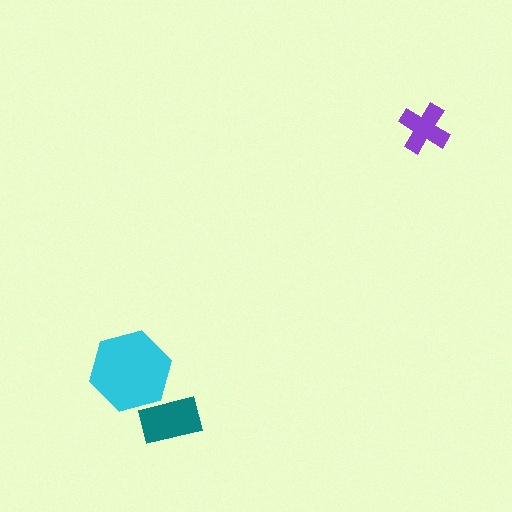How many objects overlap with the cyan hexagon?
1 object overlaps with the cyan hexagon.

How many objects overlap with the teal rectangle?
1 object overlaps with the teal rectangle.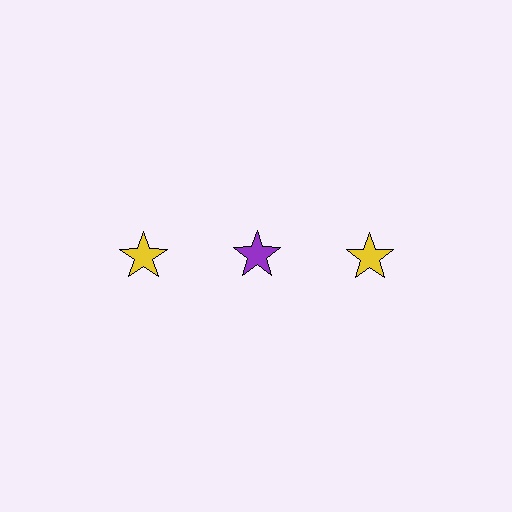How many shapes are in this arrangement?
There are 3 shapes arranged in a grid pattern.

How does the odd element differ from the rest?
It has a different color: purple instead of yellow.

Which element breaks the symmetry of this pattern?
The purple star in the top row, second from left column breaks the symmetry. All other shapes are yellow stars.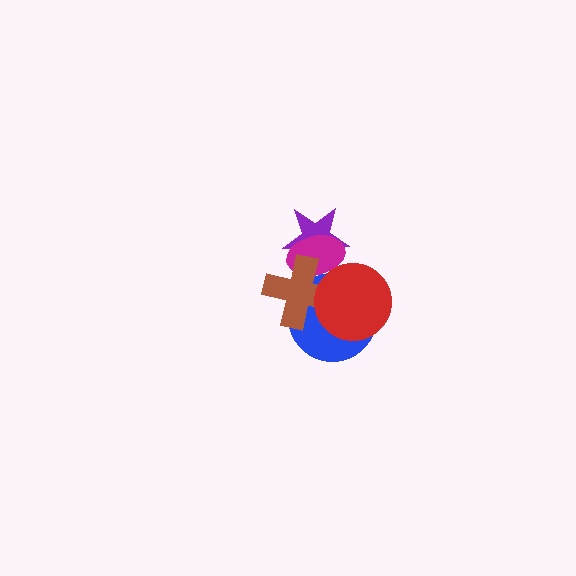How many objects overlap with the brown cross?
4 objects overlap with the brown cross.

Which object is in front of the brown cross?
The red circle is in front of the brown cross.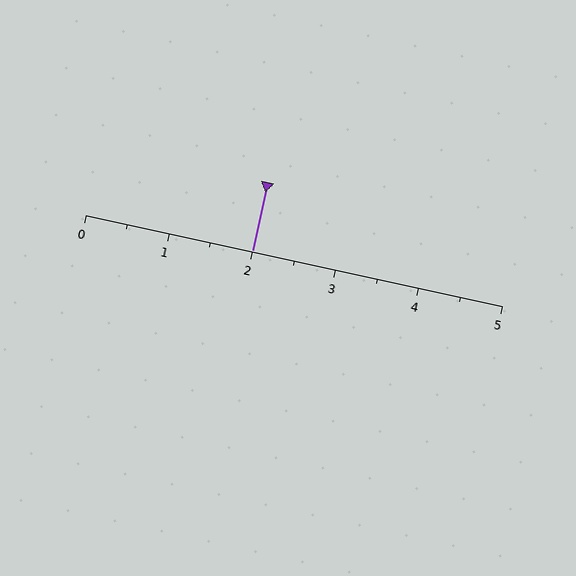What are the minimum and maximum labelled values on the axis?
The axis runs from 0 to 5.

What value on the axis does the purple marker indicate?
The marker indicates approximately 2.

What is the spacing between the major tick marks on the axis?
The major ticks are spaced 1 apart.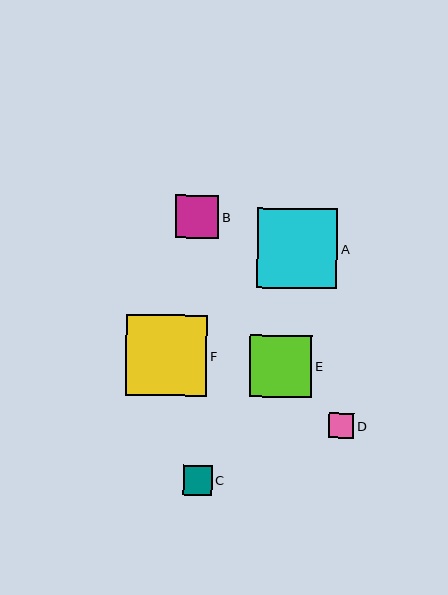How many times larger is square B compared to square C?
Square B is approximately 1.5 times the size of square C.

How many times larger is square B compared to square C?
Square B is approximately 1.5 times the size of square C.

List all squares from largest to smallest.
From largest to smallest: F, A, E, B, C, D.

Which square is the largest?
Square F is the largest with a size of approximately 82 pixels.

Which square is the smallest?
Square D is the smallest with a size of approximately 25 pixels.